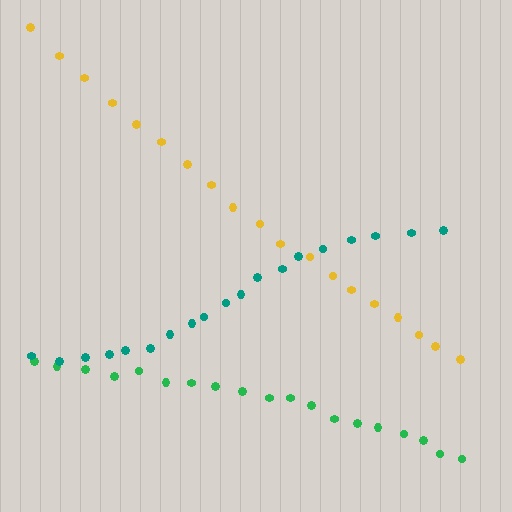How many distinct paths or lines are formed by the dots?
There are 3 distinct paths.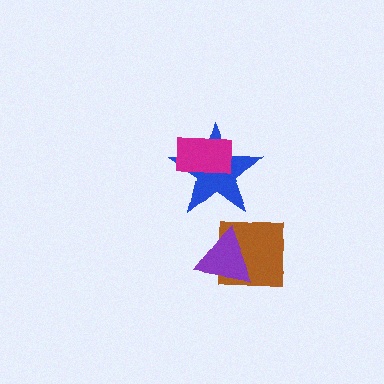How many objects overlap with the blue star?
1 object overlaps with the blue star.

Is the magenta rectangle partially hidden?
No, no other shape covers it.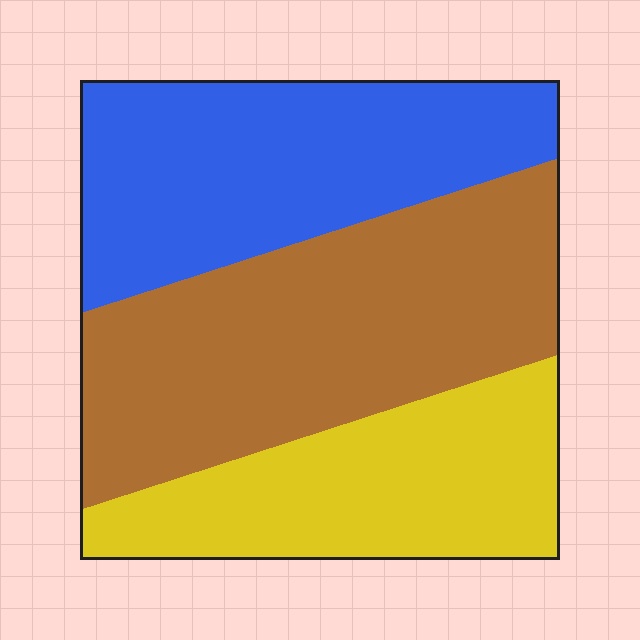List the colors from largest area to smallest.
From largest to smallest: brown, blue, yellow.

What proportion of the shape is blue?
Blue takes up about one third (1/3) of the shape.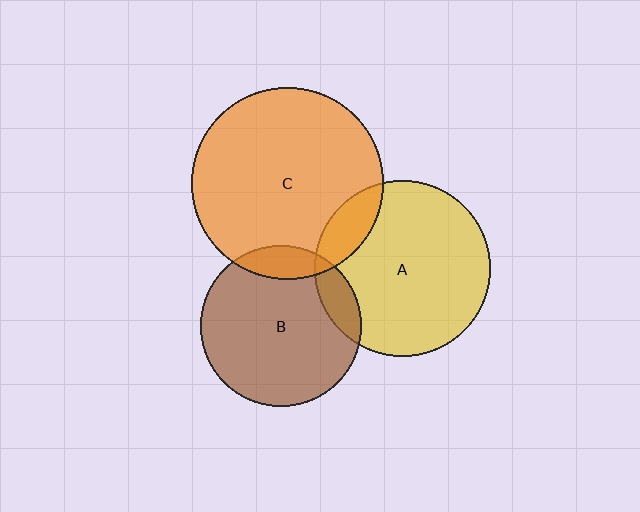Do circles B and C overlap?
Yes.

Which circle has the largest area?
Circle C (orange).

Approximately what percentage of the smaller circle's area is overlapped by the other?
Approximately 10%.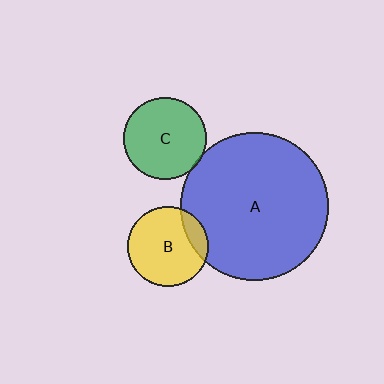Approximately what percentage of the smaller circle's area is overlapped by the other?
Approximately 15%.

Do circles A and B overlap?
Yes.